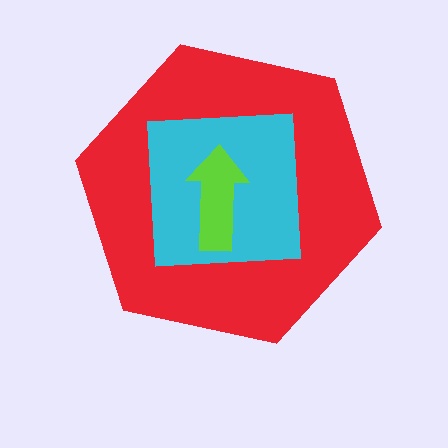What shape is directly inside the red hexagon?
The cyan square.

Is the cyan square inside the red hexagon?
Yes.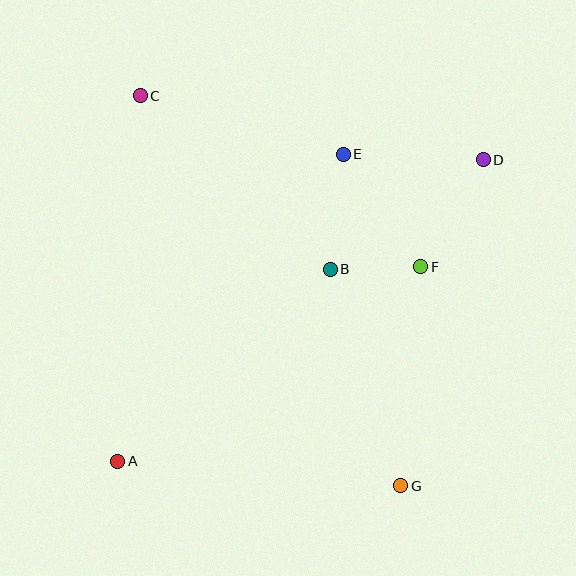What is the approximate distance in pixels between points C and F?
The distance between C and F is approximately 329 pixels.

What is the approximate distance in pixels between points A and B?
The distance between A and B is approximately 286 pixels.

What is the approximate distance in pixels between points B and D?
The distance between B and D is approximately 188 pixels.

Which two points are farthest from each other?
Points A and D are farthest from each other.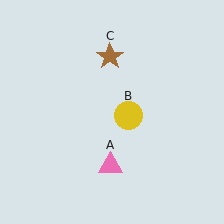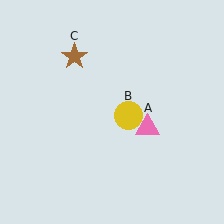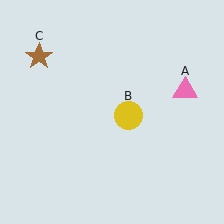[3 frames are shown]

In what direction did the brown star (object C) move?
The brown star (object C) moved left.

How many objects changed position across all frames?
2 objects changed position: pink triangle (object A), brown star (object C).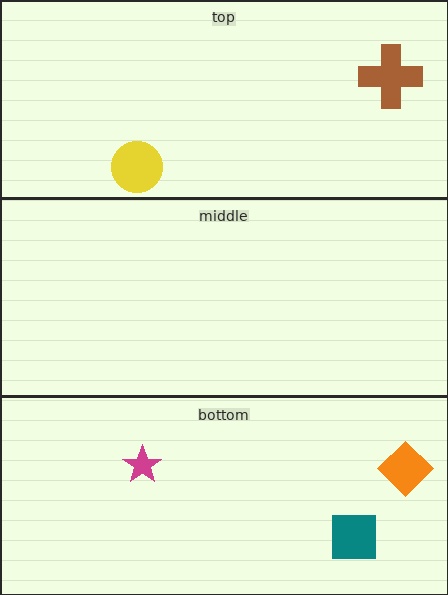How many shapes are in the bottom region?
3.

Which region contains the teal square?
The bottom region.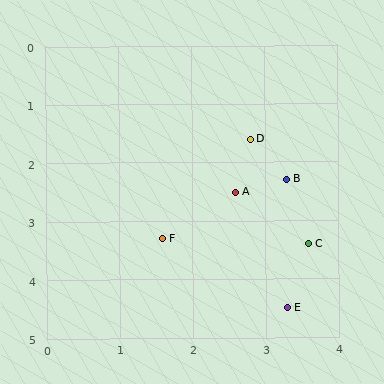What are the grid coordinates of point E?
Point E is at approximately (3.3, 4.5).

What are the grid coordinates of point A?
Point A is at approximately (2.6, 2.5).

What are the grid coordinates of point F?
Point F is at approximately (1.6, 3.3).